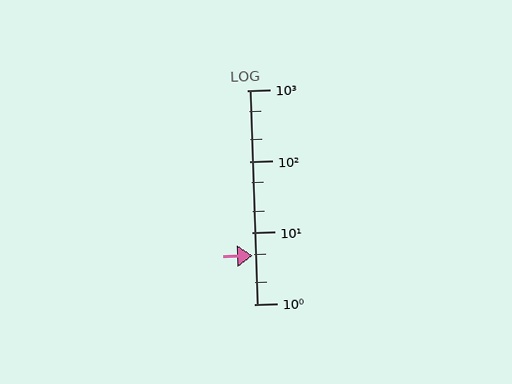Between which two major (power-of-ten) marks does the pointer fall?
The pointer is between 1 and 10.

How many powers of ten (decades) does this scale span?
The scale spans 3 decades, from 1 to 1000.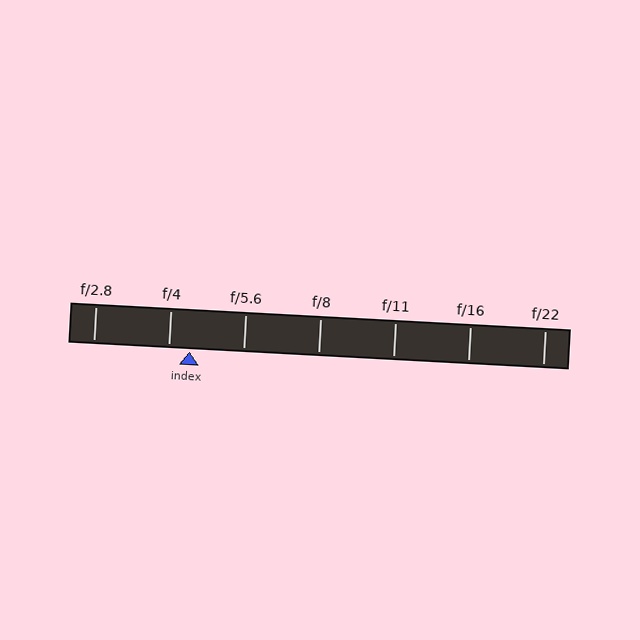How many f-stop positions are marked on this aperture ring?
There are 7 f-stop positions marked.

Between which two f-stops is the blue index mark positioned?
The index mark is between f/4 and f/5.6.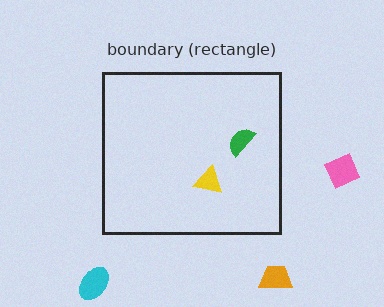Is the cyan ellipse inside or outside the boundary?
Outside.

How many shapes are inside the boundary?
2 inside, 3 outside.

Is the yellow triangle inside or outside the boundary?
Inside.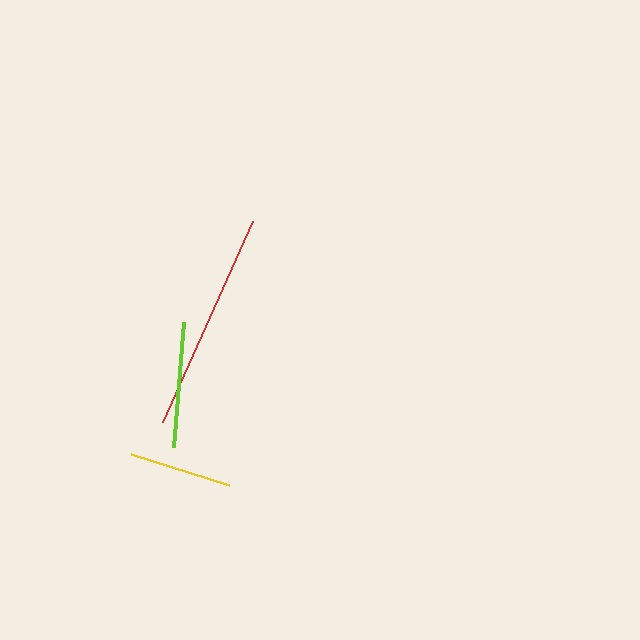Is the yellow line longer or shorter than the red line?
The red line is longer than the yellow line.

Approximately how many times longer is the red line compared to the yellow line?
The red line is approximately 2.1 times the length of the yellow line.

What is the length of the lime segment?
The lime segment is approximately 125 pixels long.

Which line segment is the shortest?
The yellow line is the shortest at approximately 103 pixels.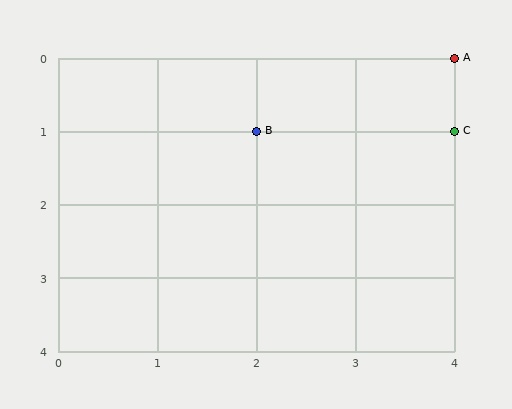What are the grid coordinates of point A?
Point A is at grid coordinates (4, 0).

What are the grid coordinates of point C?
Point C is at grid coordinates (4, 1).